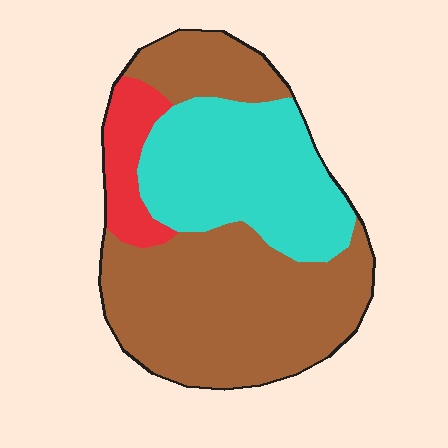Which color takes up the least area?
Red, at roughly 10%.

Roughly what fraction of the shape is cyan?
Cyan covers about 35% of the shape.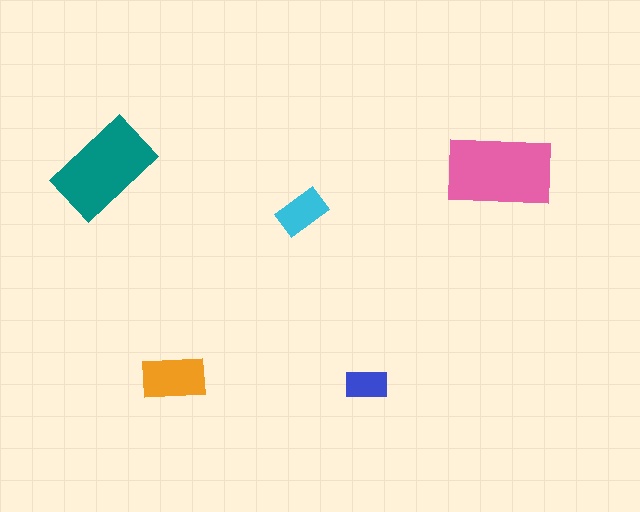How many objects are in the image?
There are 5 objects in the image.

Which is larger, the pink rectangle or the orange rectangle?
The pink one.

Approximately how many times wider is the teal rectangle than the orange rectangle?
About 1.5 times wider.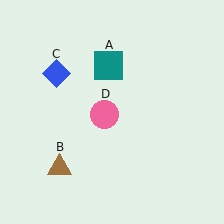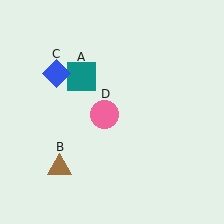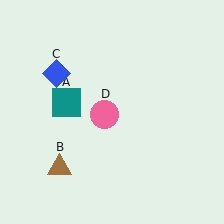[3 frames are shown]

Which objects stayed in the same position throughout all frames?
Brown triangle (object B) and blue diamond (object C) and pink circle (object D) remained stationary.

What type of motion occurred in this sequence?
The teal square (object A) rotated counterclockwise around the center of the scene.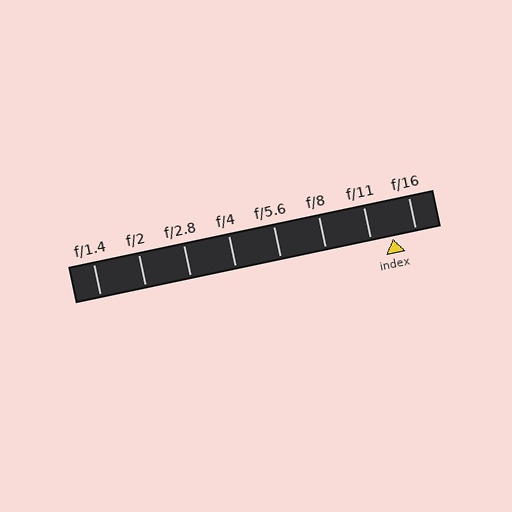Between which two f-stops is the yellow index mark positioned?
The index mark is between f/11 and f/16.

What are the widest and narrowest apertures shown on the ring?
The widest aperture shown is f/1.4 and the narrowest is f/16.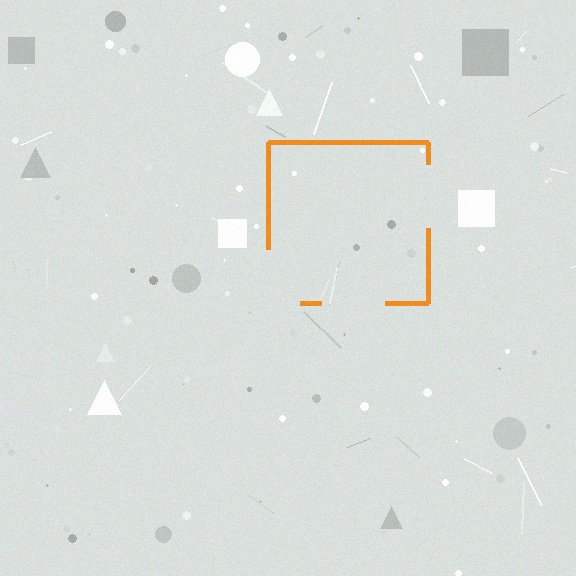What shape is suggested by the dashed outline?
The dashed outline suggests a square.